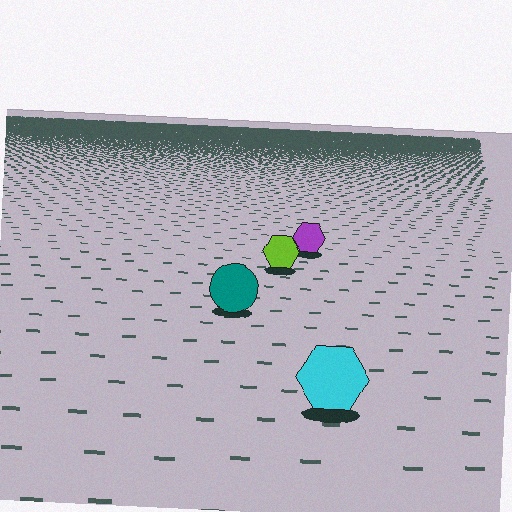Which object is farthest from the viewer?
The purple hexagon is farthest from the viewer. It appears smaller and the ground texture around it is denser.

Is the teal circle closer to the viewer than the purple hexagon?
Yes. The teal circle is closer — you can tell from the texture gradient: the ground texture is coarser near it.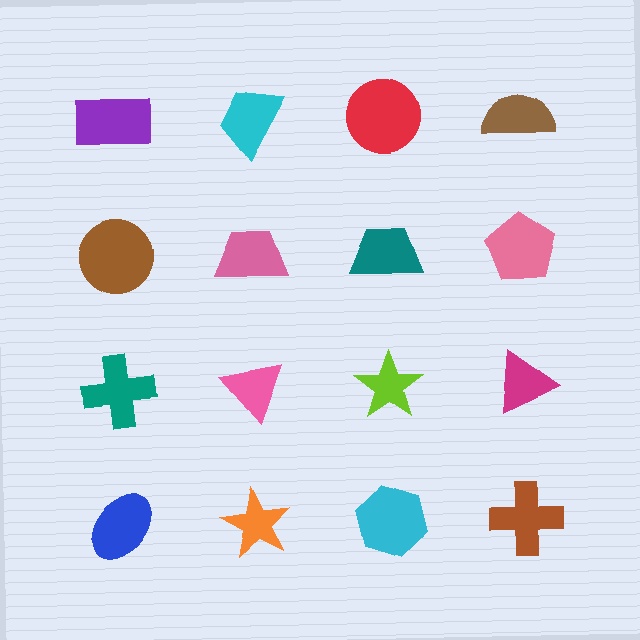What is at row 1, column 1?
A purple rectangle.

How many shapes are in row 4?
4 shapes.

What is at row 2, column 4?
A pink pentagon.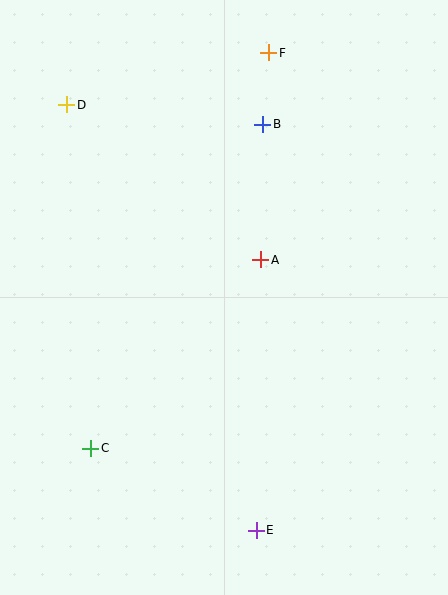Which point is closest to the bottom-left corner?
Point C is closest to the bottom-left corner.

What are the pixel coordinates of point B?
Point B is at (263, 125).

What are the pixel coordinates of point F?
Point F is at (269, 53).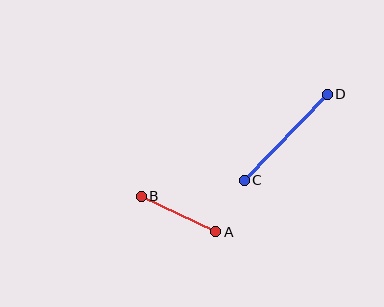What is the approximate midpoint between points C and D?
The midpoint is at approximately (286, 137) pixels.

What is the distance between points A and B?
The distance is approximately 83 pixels.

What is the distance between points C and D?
The distance is approximately 120 pixels.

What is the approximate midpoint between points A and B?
The midpoint is at approximately (179, 214) pixels.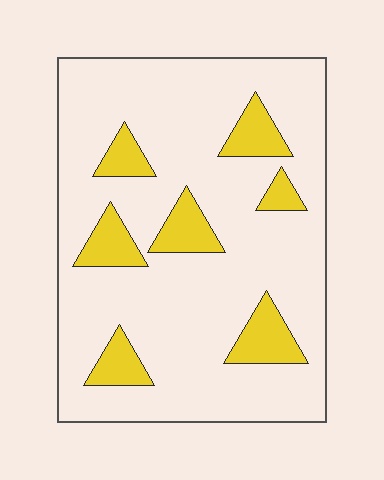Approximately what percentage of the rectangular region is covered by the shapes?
Approximately 15%.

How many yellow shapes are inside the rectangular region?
7.